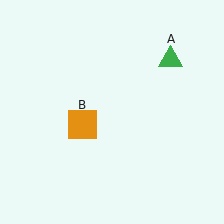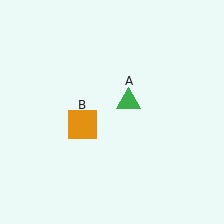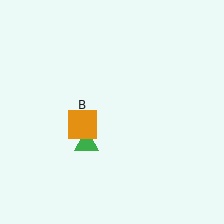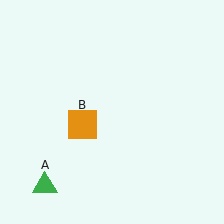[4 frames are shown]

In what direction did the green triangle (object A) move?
The green triangle (object A) moved down and to the left.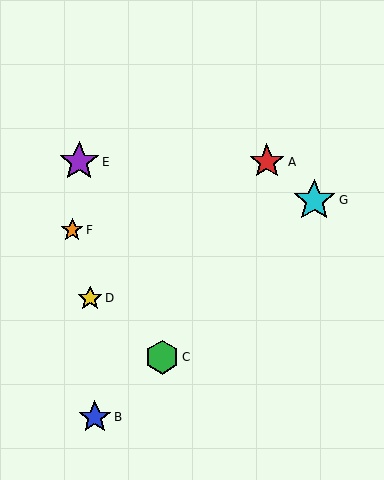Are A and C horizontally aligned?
No, A is at y≈162 and C is at y≈357.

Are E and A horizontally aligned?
Yes, both are at y≈162.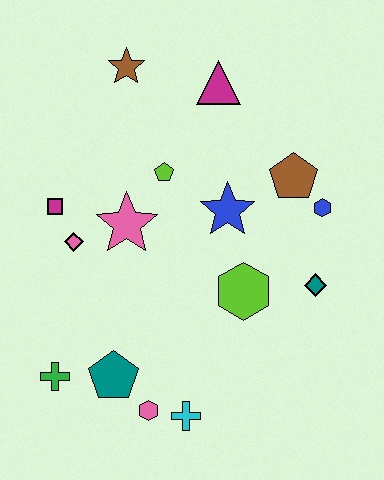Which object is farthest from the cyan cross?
The brown star is farthest from the cyan cross.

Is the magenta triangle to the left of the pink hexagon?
No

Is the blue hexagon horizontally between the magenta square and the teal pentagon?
No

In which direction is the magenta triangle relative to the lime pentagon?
The magenta triangle is above the lime pentagon.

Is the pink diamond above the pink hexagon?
Yes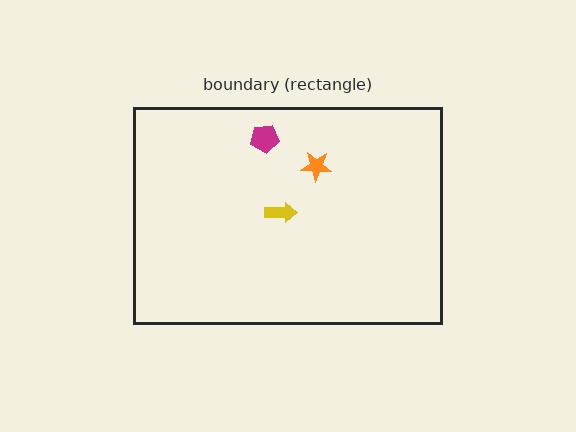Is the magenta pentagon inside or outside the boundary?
Inside.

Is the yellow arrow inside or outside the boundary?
Inside.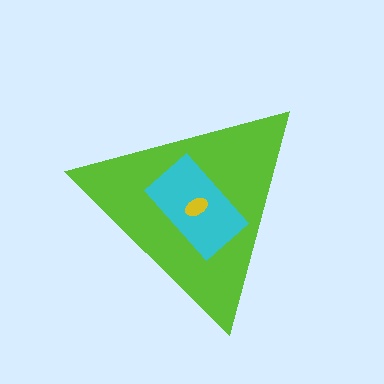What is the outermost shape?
The lime triangle.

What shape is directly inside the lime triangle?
The cyan rectangle.